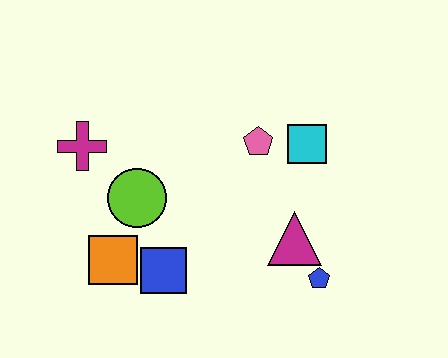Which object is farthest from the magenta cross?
The blue pentagon is farthest from the magenta cross.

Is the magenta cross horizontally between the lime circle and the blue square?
No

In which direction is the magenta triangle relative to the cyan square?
The magenta triangle is below the cyan square.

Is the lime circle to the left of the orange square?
No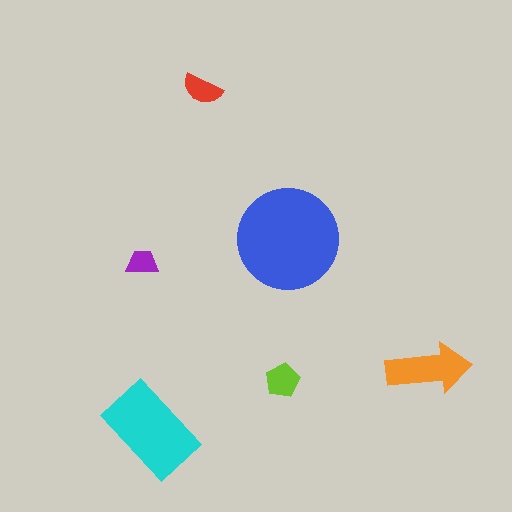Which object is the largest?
The blue circle.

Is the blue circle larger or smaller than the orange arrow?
Larger.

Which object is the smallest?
The purple trapezoid.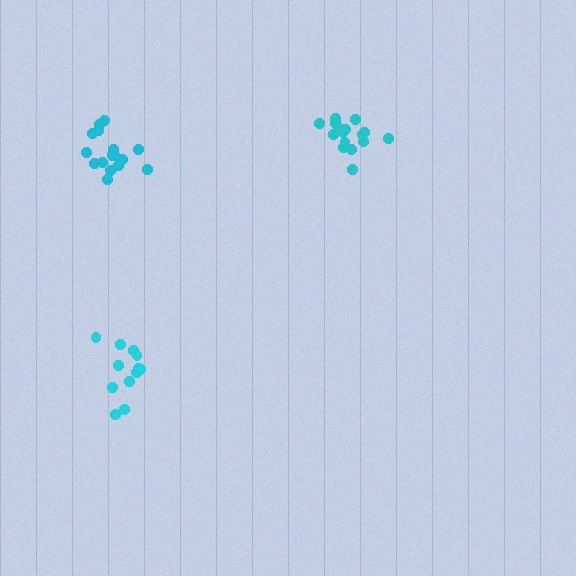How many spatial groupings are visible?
There are 3 spatial groupings.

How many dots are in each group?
Group 1: 16 dots, Group 2: 16 dots, Group 3: 12 dots (44 total).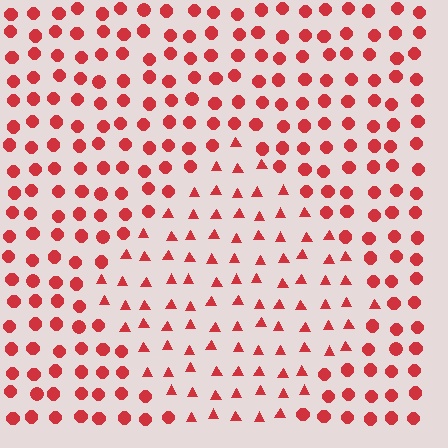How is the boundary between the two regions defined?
The boundary is defined by a change in element shape: triangles inside vs. circles outside. All elements share the same color and spacing.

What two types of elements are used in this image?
The image uses triangles inside the diamond region and circles outside it.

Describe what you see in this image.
The image is filled with small red elements arranged in a uniform grid. A diamond-shaped region contains triangles, while the surrounding area contains circles. The boundary is defined purely by the change in element shape.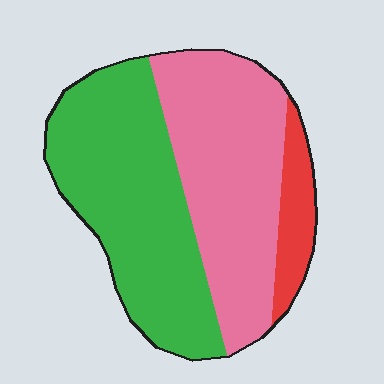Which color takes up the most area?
Green, at roughly 45%.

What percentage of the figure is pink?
Pink covers around 45% of the figure.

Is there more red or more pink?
Pink.